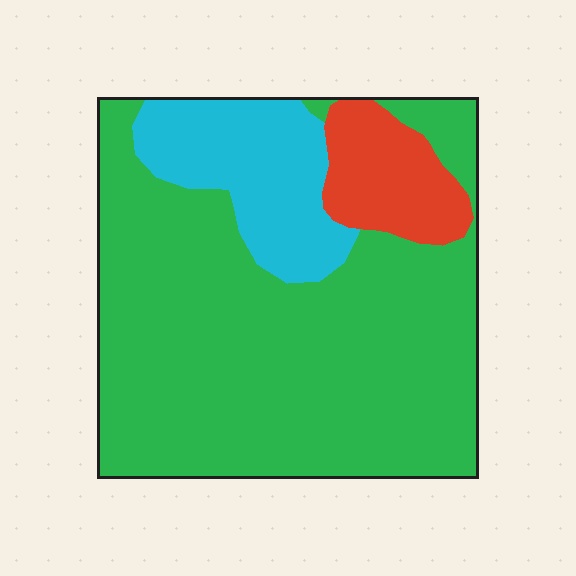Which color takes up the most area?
Green, at roughly 70%.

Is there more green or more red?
Green.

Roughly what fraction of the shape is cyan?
Cyan covers about 15% of the shape.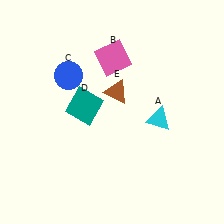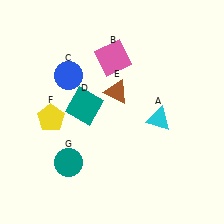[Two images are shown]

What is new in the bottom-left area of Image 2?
A teal circle (G) was added in the bottom-left area of Image 2.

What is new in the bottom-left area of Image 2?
A yellow pentagon (F) was added in the bottom-left area of Image 2.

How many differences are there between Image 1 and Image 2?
There are 2 differences between the two images.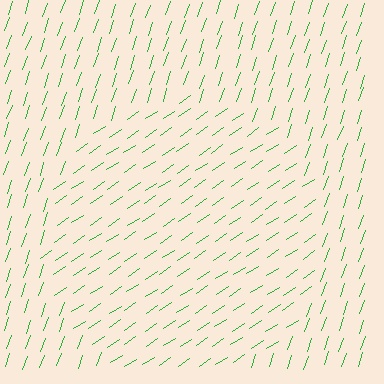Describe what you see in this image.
The image is filled with small green line segments. A circle region in the image has lines oriented differently from the surrounding lines, creating a visible texture boundary.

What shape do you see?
I see a circle.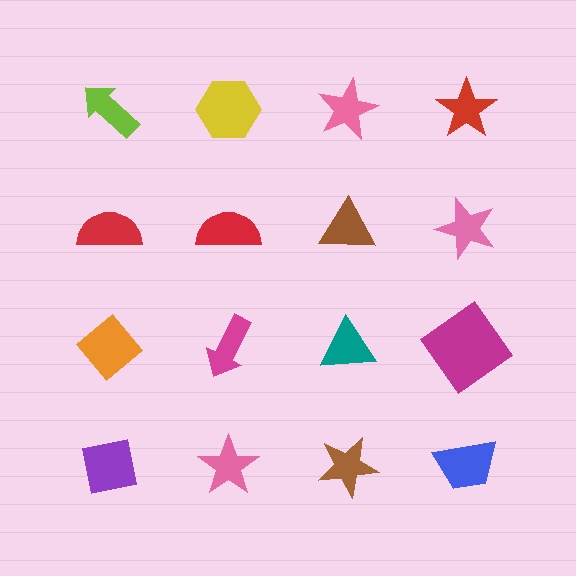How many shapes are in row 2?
4 shapes.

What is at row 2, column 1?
A red semicircle.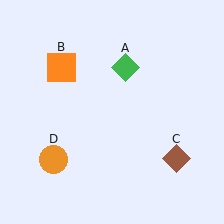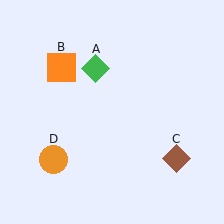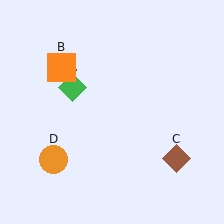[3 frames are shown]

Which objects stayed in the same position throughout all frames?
Orange square (object B) and brown diamond (object C) and orange circle (object D) remained stationary.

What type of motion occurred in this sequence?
The green diamond (object A) rotated counterclockwise around the center of the scene.